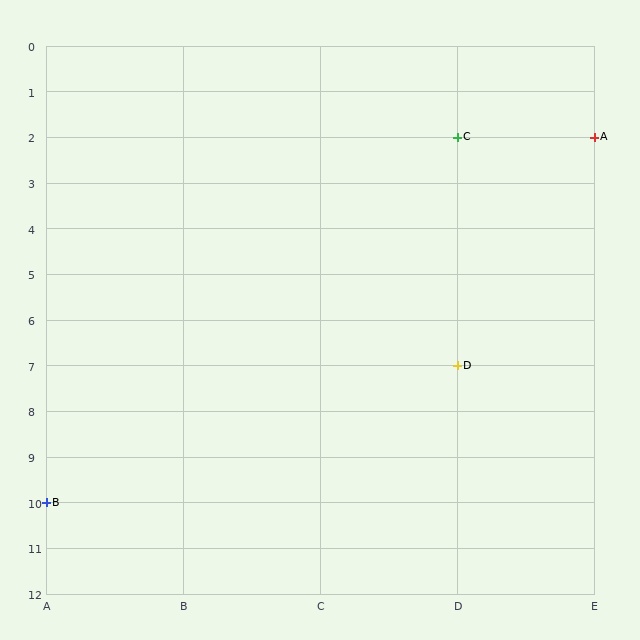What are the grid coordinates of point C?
Point C is at grid coordinates (D, 2).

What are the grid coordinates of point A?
Point A is at grid coordinates (E, 2).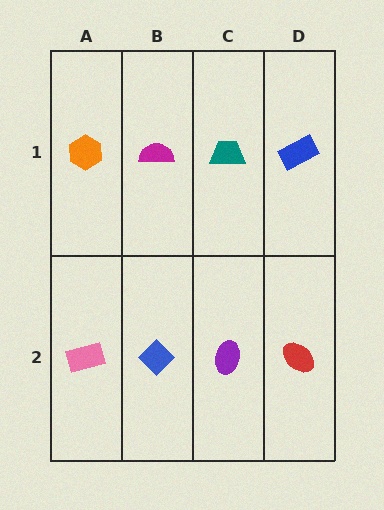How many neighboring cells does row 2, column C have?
3.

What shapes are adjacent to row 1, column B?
A blue diamond (row 2, column B), an orange hexagon (row 1, column A), a teal trapezoid (row 1, column C).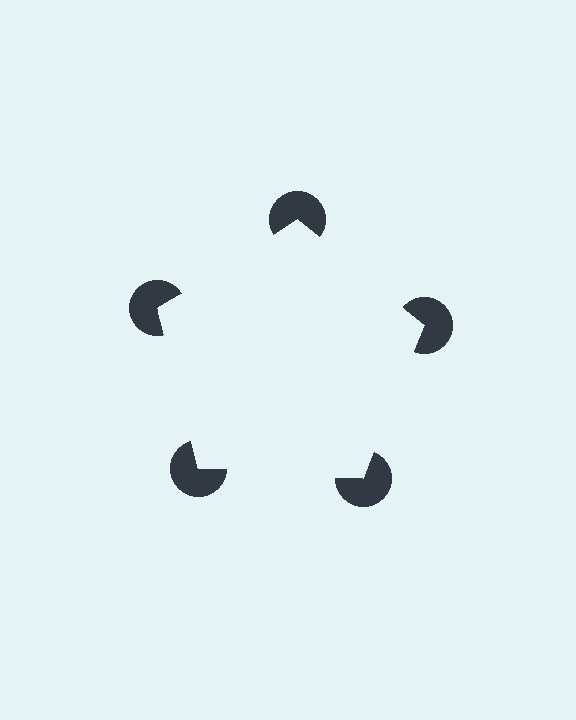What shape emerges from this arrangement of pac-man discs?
An illusory pentagon — its edges are inferred from the aligned wedge cuts in the pac-man discs, not physically drawn.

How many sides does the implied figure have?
5 sides.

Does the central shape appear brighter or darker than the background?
It typically appears slightly brighter than the background, even though no actual brightness change is drawn.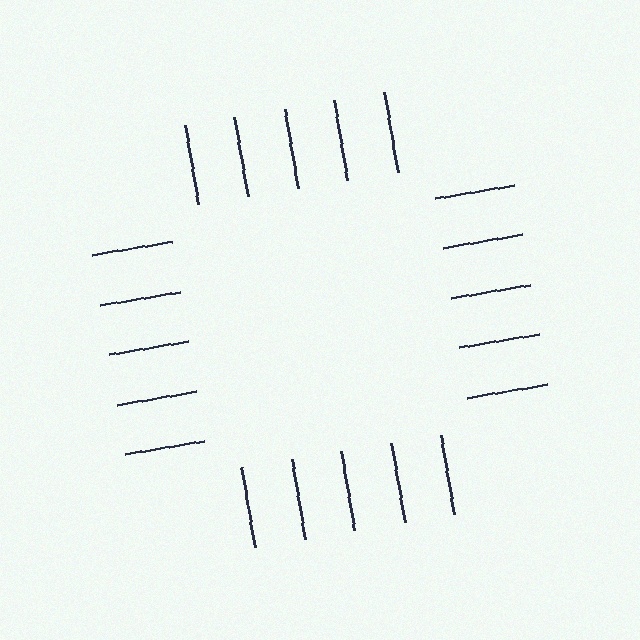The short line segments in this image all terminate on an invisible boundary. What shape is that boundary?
An illusory square — the line segments terminate on its edges but no continuous stroke is drawn.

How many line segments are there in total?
20 — 5 along each of the 4 edges.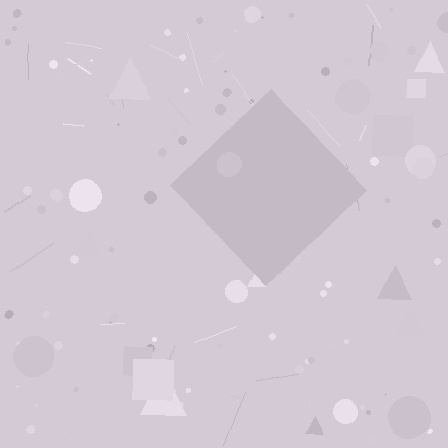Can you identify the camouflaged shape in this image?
The camouflaged shape is a diamond.